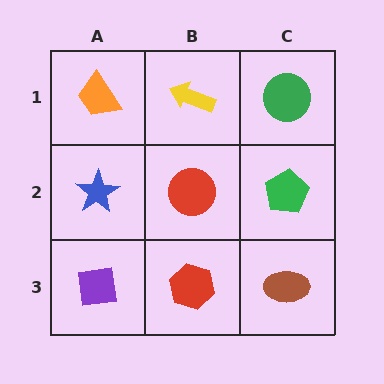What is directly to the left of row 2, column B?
A blue star.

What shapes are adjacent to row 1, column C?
A green pentagon (row 2, column C), a yellow arrow (row 1, column B).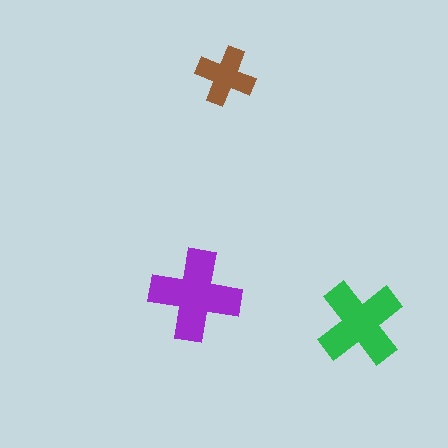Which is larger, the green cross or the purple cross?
The purple one.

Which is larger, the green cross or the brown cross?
The green one.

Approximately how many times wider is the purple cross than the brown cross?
About 1.5 times wider.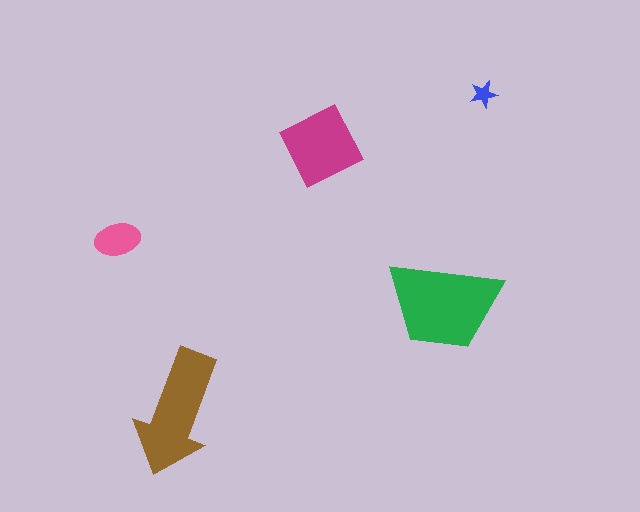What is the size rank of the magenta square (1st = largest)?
3rd.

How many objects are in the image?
There are 5 objects in the image.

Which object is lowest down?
The brown arrow is bottommost.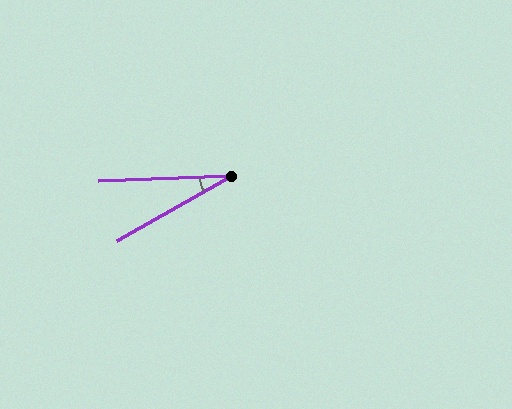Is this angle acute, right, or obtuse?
It is acute.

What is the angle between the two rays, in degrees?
Approximately 28 degrees.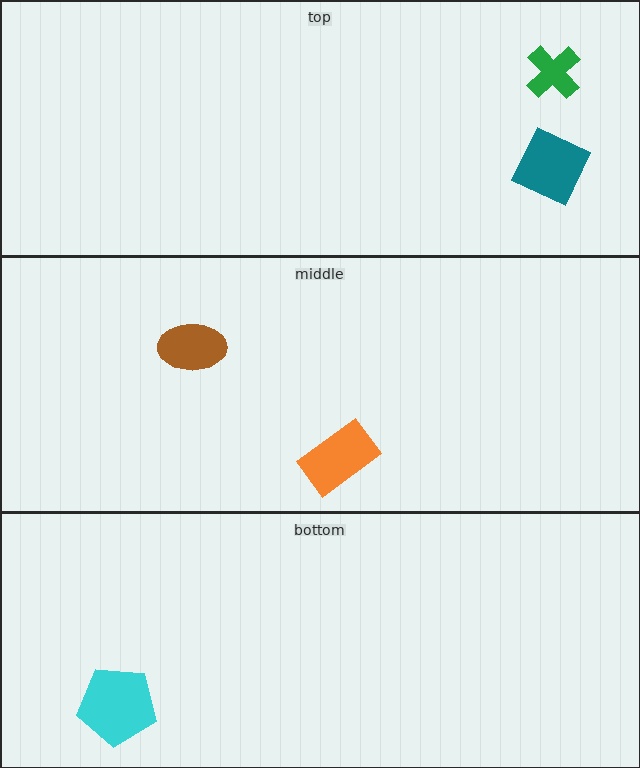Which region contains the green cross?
The top region.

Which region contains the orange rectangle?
The middle region.